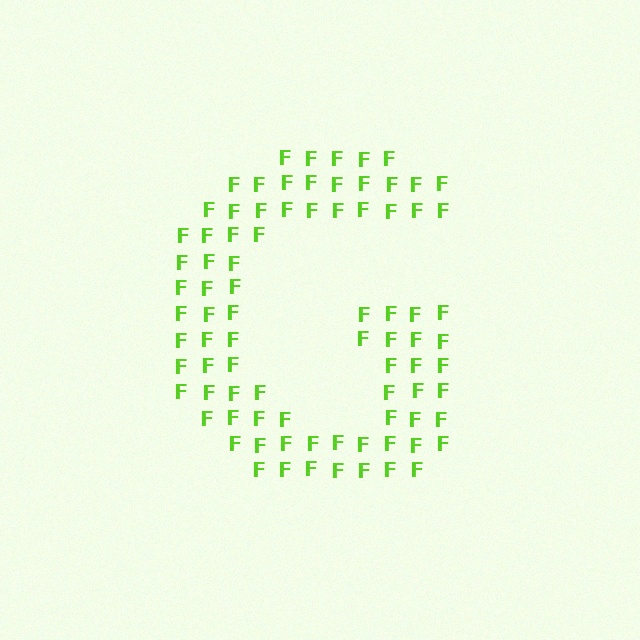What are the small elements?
The small elements are letter F's.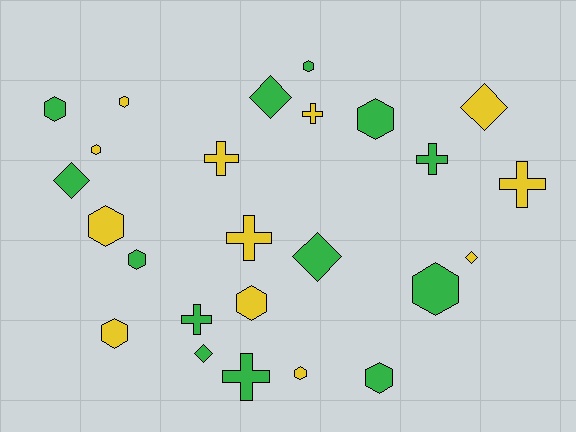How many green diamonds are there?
There are 4 green diamonds.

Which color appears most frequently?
Green, with 13 objects.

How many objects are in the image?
There are 25 objects.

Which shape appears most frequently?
Hexagon, with 12 objects.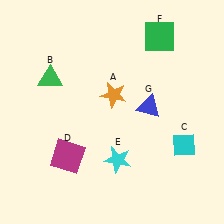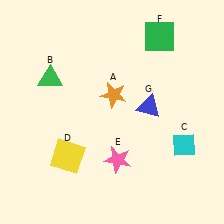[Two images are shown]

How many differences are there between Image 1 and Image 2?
There are 2 differences between the two images.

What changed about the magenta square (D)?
In Image 1, D is magenta. In Image 2, it changed to yellow.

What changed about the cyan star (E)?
In Image 1, E is cyan. In Image 2, it changed to pink.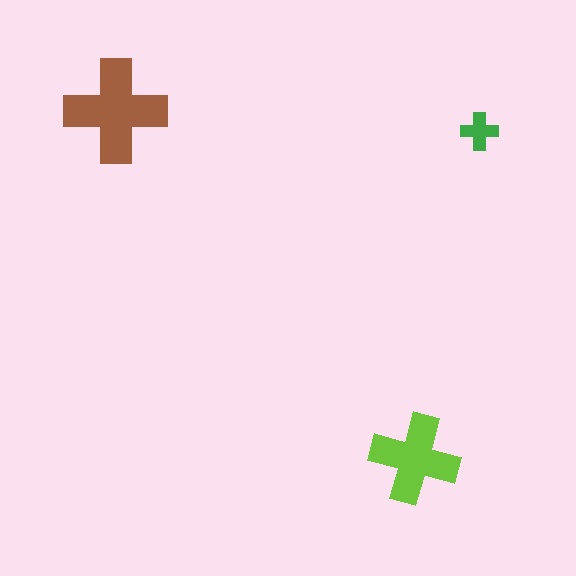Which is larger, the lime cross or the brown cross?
The brown one.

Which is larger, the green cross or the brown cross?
The brown one.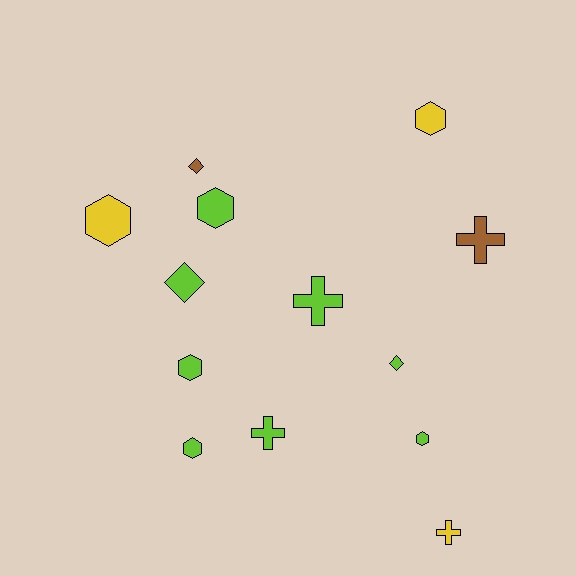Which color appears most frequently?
Lime, with 8 objects.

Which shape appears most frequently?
Hexagon, with 6 objects.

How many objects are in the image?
There are 13 objects.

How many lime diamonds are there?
There are 2 lime diamonds.